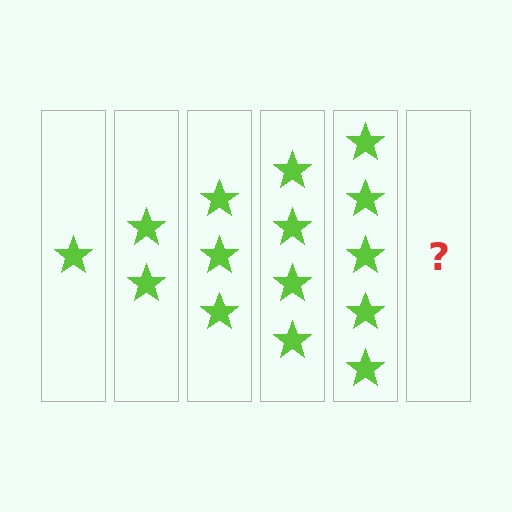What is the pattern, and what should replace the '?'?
The pattern is that each step adds one more star. The '?' should be 6 stars.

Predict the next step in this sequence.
The next step is 6 stars.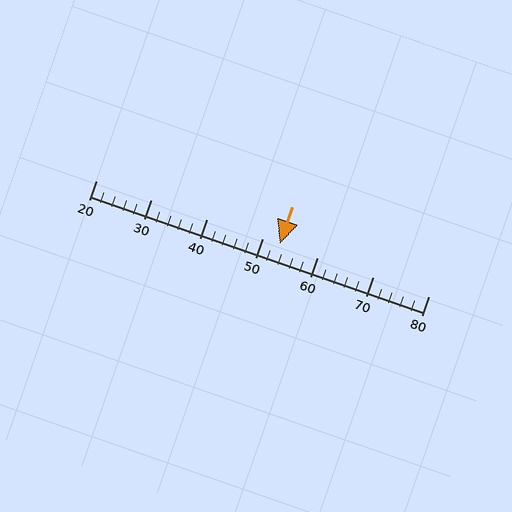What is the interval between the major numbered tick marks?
The major tick marks are spaced 10 units apart.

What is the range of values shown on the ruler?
The ruler shows values from 20 to 80.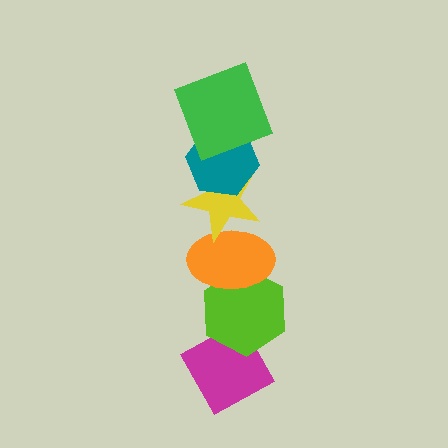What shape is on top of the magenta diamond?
The lime hexagon is on top of the magenta diamond.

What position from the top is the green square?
The green square is 1st from the top.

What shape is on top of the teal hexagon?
The green square is on top of the teal hexagon.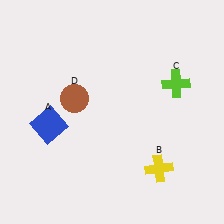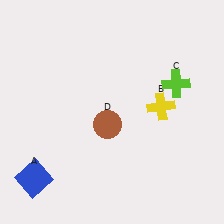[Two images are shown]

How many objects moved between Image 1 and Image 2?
3 objects moved between the two images.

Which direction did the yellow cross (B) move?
The yellow cross (B) moved up.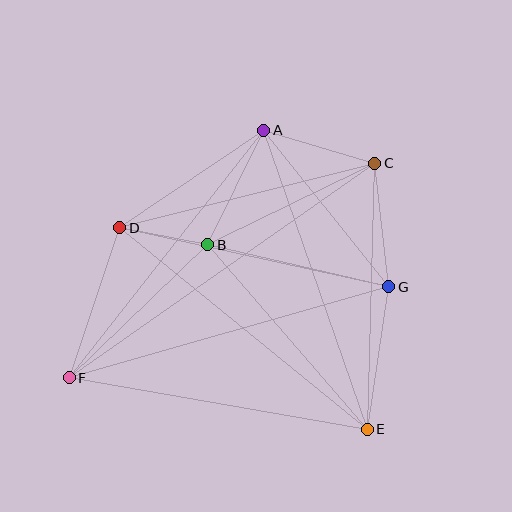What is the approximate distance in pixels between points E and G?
The distance between E and G is approximately 144 pixels.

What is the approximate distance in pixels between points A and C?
The distance between A and C is approximately 116 pixels.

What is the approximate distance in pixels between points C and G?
The distance between C and G is approximately 124 pixels.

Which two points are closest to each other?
Points B and D are closest to each other.